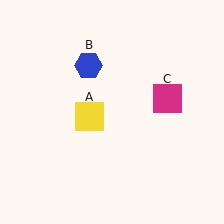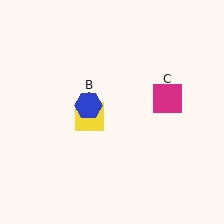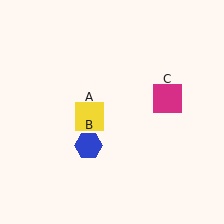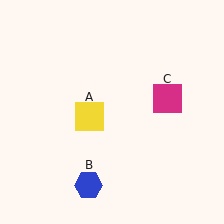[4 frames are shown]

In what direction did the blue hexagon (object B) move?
The blue hexagon (object B) moved down.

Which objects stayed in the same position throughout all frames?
Yellow square (object A) and magenta square (object C) remained stationary.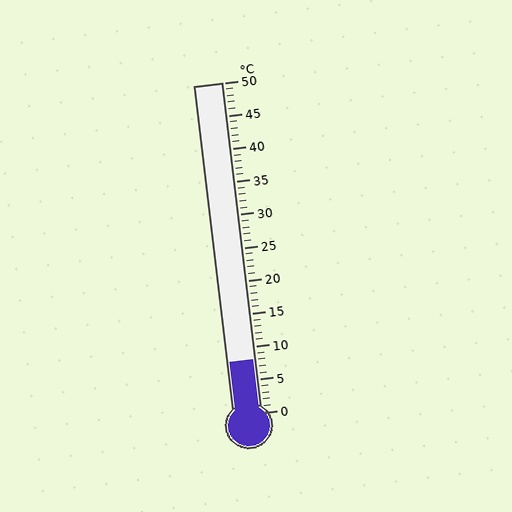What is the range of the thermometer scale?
The thermometer scale ranges from 0°C to 50°C.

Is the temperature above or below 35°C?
The temperature is below 35°C.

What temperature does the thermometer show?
The thermometer shows approximately 8°C.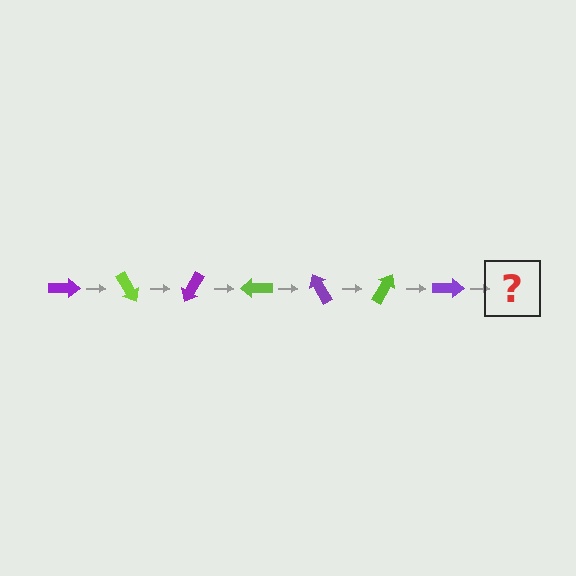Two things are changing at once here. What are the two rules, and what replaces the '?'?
The two rules are that it rotates 60 degrees each step and the color cycles through purple and lime. The '?' should be a lime arrow, rotated 420 degrees from the start.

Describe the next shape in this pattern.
It should be a lime arrow, rotated 420 degrees from the start.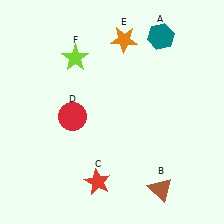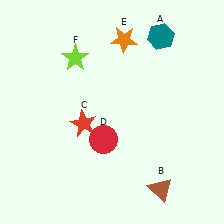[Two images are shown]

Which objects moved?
The objects that moved are: the red star (C), the red circle (D).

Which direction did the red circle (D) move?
The red circle (D) moved right.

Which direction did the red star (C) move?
The red star (C) moved up.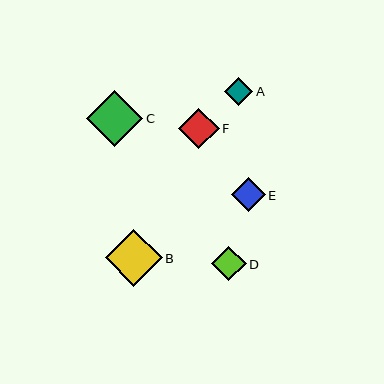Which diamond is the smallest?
Diamond A is the smallest with a size of approximately 28 pixels.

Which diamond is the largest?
Diamond B is the largest with a size of approximately 57 pixels.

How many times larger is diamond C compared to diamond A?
Diamond C is approximately 2.0 times the size of diamond A.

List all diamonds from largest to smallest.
From largest to smallest: B, C, F, D, E, A.